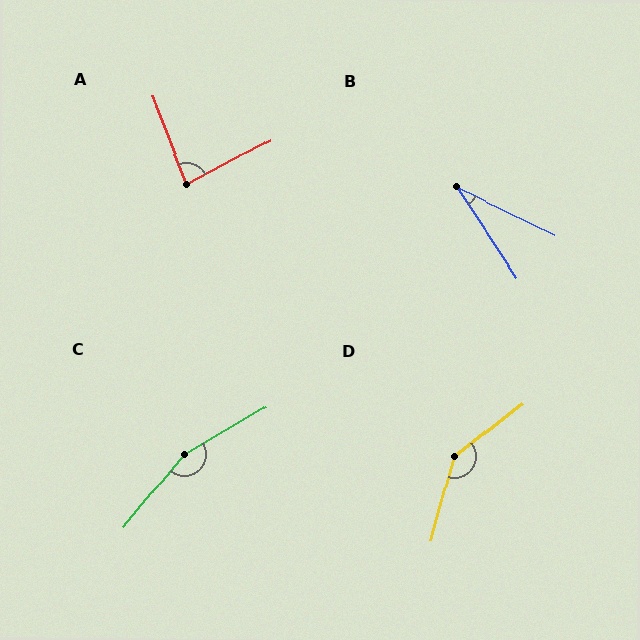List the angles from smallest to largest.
B (31°), A (83°), D (143°), C (159°).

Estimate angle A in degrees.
Approximately 83 degrees.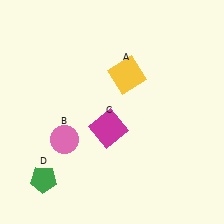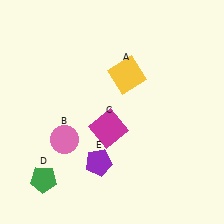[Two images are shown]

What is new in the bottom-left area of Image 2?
A purple pentagon (E) was added in the bottom-left area of Image 2.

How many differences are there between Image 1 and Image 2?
There is 1 difference between the two images.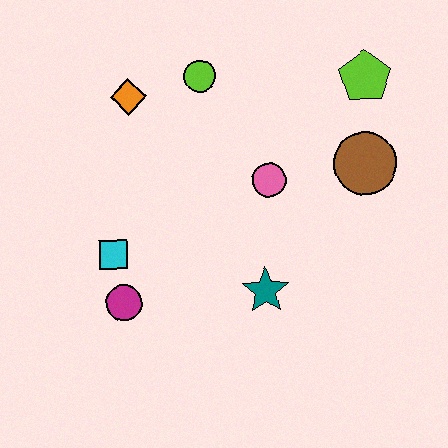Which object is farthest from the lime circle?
The magenta circle is farthest from the lime circle.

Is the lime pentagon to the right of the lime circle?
Yes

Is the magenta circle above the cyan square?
No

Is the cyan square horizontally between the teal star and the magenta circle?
No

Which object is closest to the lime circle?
The orange diamond is closest to the lime circle.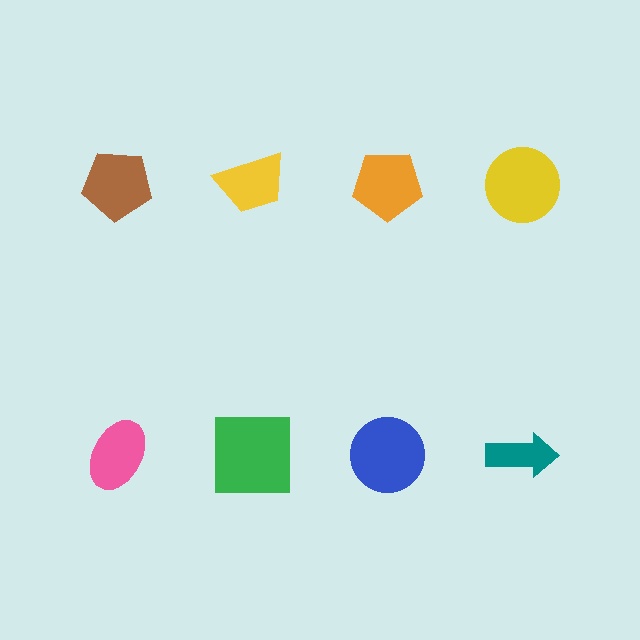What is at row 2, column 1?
A pink ellipse.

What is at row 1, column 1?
A brown pentagon.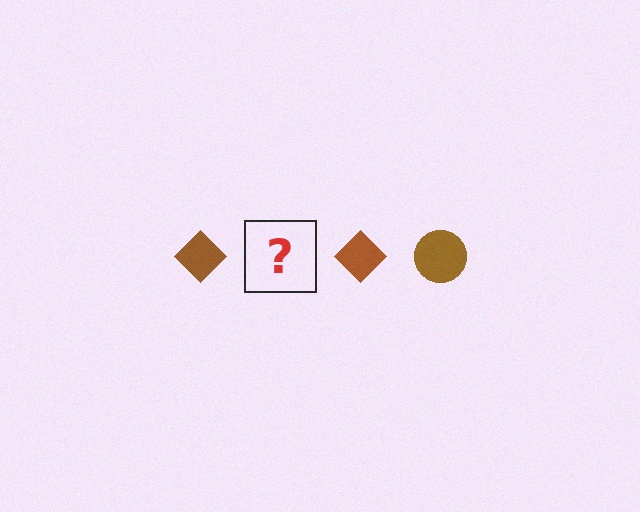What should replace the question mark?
The question mark should be replaced with a brown circle.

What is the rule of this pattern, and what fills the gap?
The rule is that the pattern cycles through diamond, circle shapes in brown. The gap should be filled with a brown circle.